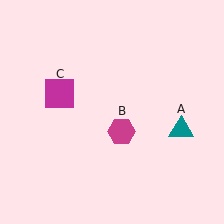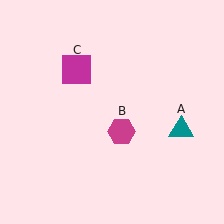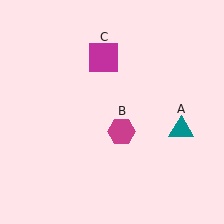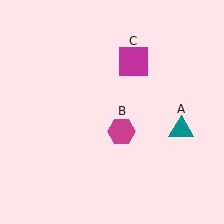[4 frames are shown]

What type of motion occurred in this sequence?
The magenta square (object C) rotated clockwise around the center of the scene.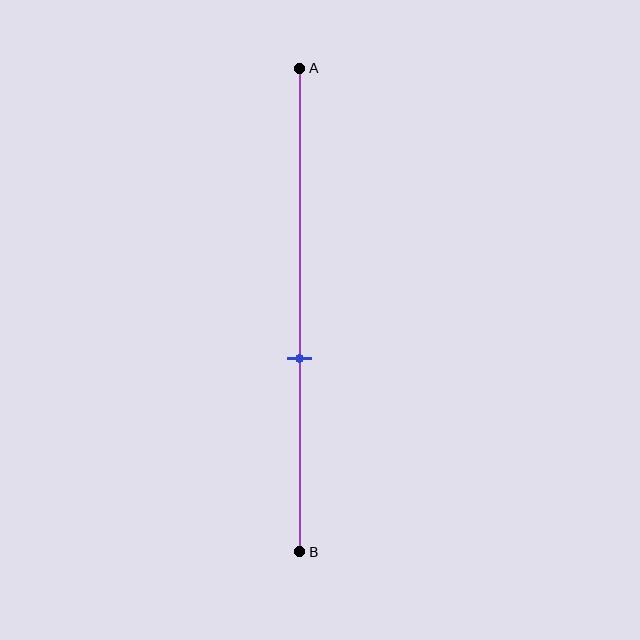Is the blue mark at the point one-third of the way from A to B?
No, the mark is at about 60% from A, not at the 33% one-third point.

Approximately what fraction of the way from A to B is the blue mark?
The blue mark is approximately 60% of the way from A to B.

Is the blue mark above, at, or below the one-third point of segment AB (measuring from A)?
The blue mark is below the one-third point of segment AB.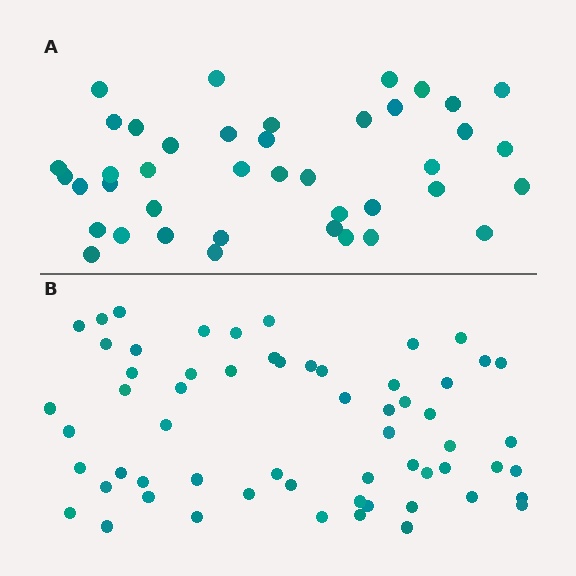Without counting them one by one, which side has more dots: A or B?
Region B (the bottom region) has more dots.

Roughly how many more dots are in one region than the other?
Region B has approximately 20 more dots than region A.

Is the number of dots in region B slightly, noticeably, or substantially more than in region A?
Region B has substantially more. The ratio is roughly 1.5 to 1.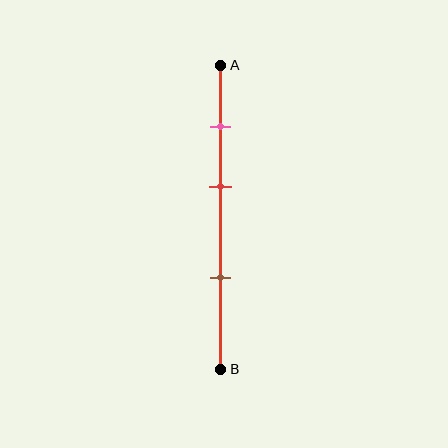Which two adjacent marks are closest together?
The pink and red marks are the closest adjacent pair.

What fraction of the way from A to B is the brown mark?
The brown mark is approximately 70% (0.7) of the way from A to B.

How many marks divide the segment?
There are 3 marks dividing the segment.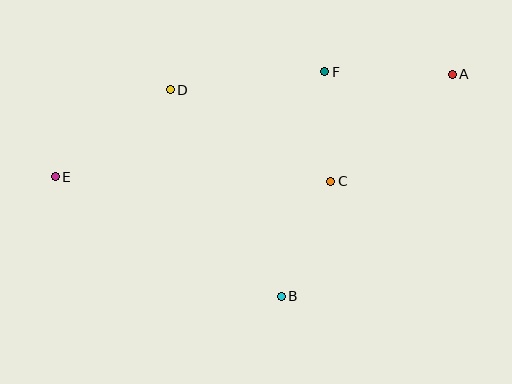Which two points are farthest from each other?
Points A and E are farthest from each other.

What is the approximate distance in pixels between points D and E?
The distance between D and E is approximately 145 pixels.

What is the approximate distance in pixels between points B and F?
The distance between B and F is approximately 229 pixels.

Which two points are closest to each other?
Points C and F are closest to each other.